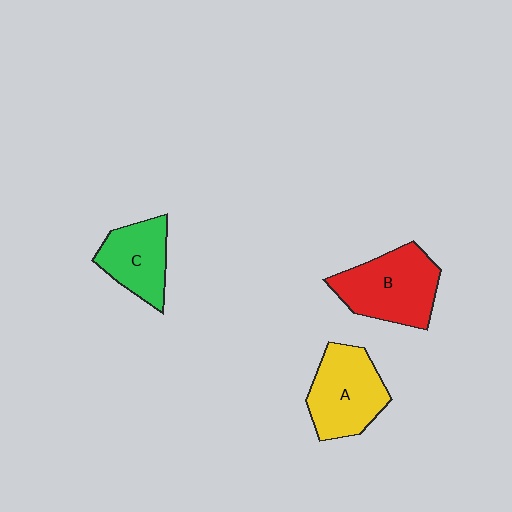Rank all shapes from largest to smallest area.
From largest to smallest: B (red), A (yellow), C (green).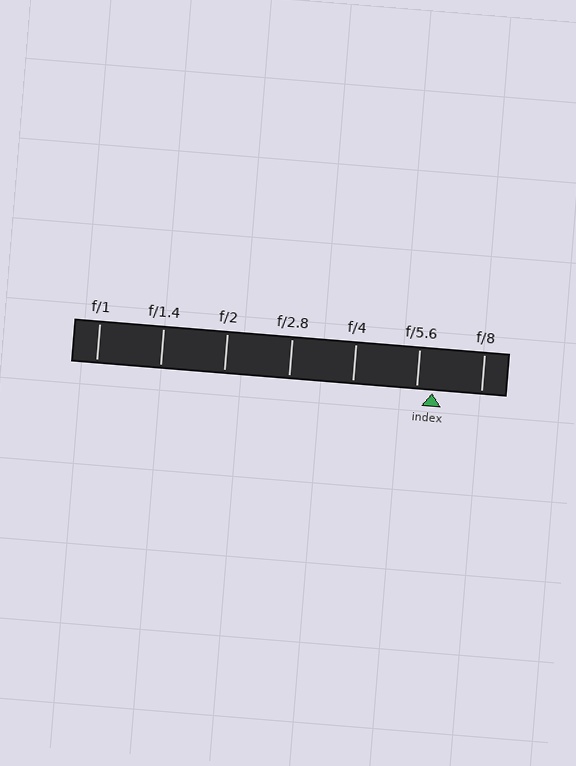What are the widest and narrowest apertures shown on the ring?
The widest aperture shown is f/1 and the narrowest is f/8.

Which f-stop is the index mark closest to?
The index mark is closest to f/5.6.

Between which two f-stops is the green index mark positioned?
The index mark is between f/5.6 and f/8.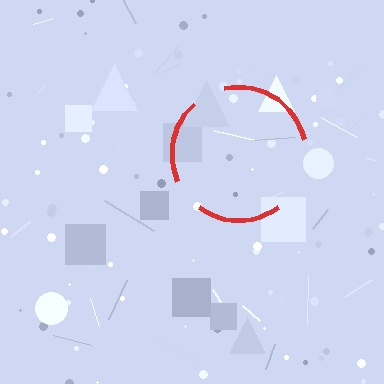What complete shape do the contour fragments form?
The contour fragments form a circle.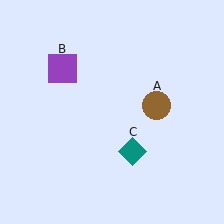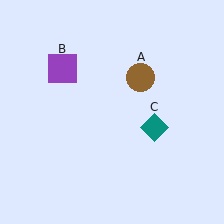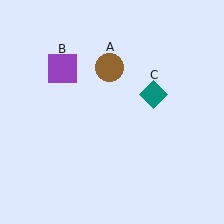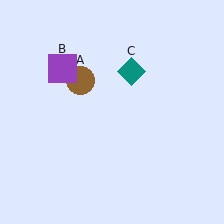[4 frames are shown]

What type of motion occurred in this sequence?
The brown circle (object A), teal diamond (object C) rotated counterclockwise around the center of the scene.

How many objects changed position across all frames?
2 objects changed position: brown circle (object A), teal diamond (object C).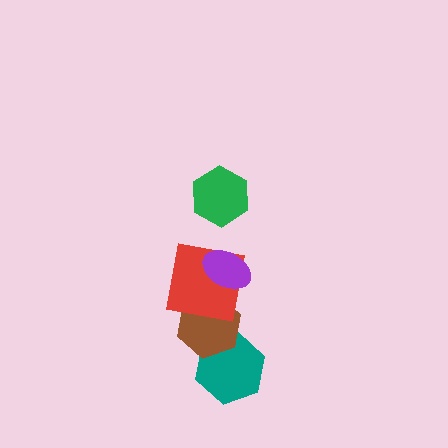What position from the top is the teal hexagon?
The teal hexagon is 5th from the top.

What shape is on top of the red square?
The purple ellipse is on top of the red square.